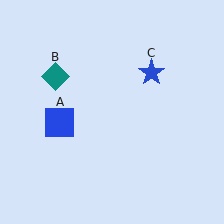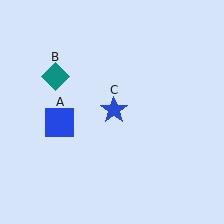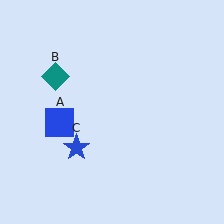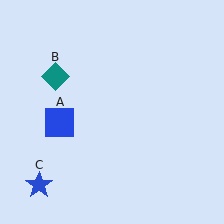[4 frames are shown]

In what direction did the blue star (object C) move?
The blue star (object C) moved down and to the left.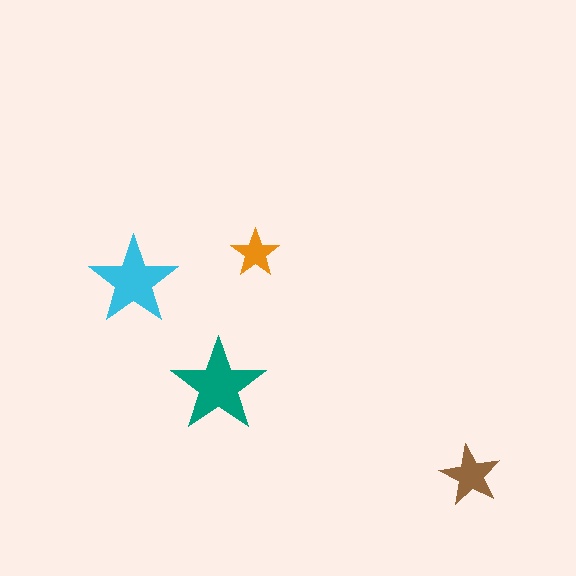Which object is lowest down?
The brown star is bottommost.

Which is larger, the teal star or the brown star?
The teal one.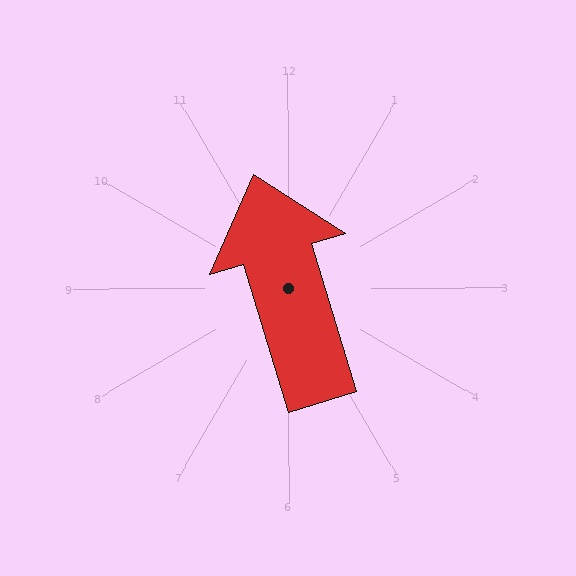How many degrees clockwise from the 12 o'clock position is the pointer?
Approximately 343 degrees.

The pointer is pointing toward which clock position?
Roughly 11 o'clock.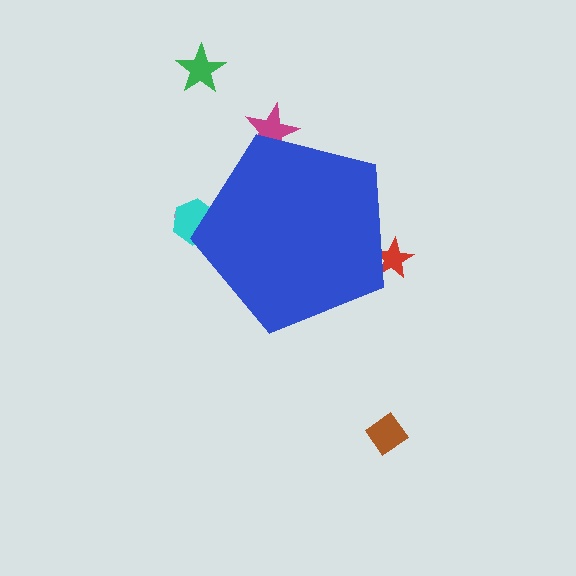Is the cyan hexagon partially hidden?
Yes, the cyan hexagon is partially hidden behind the blue pentagon.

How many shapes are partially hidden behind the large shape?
4 shapes are partially hidden.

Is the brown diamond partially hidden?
No, the brown diamond is fully visible.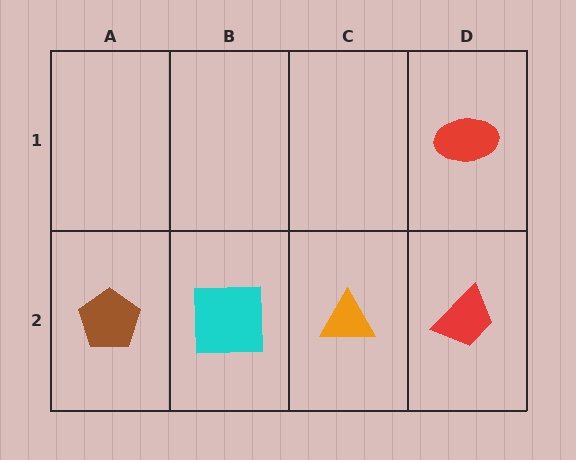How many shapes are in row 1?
1 shape.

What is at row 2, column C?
An orange triangle.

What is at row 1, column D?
A red ellipse.